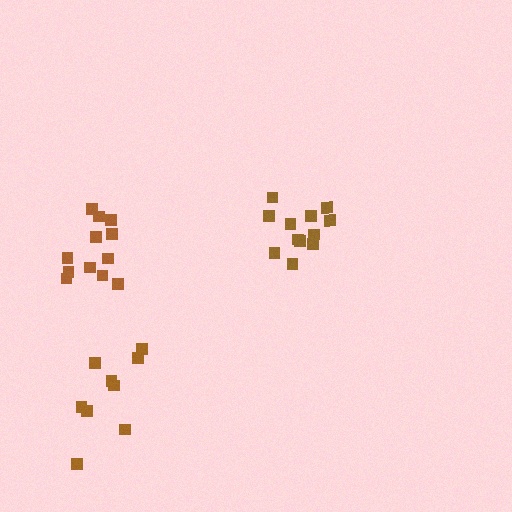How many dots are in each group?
Group 1: 12 dots, Group 2: 12 dots, Group 3: 9 dots (33 total).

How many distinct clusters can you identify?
There are 3 distinct clusters.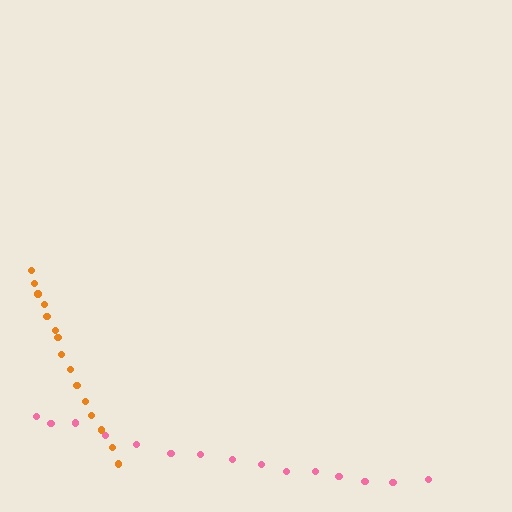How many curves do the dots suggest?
There are 2 distinct paths.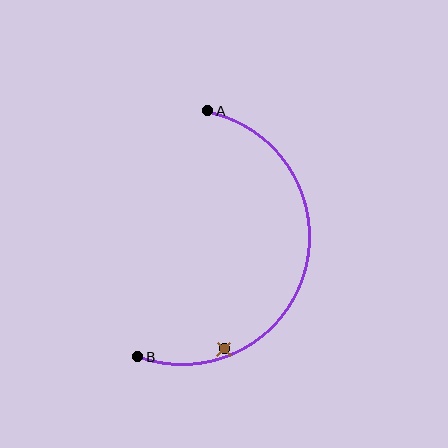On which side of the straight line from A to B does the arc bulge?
The arc bulges to the right of the straight line connecting A and B.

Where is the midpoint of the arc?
The arc midpoint is the point on the curve farthest from the straight line joining A and B. It sits to the right of that line.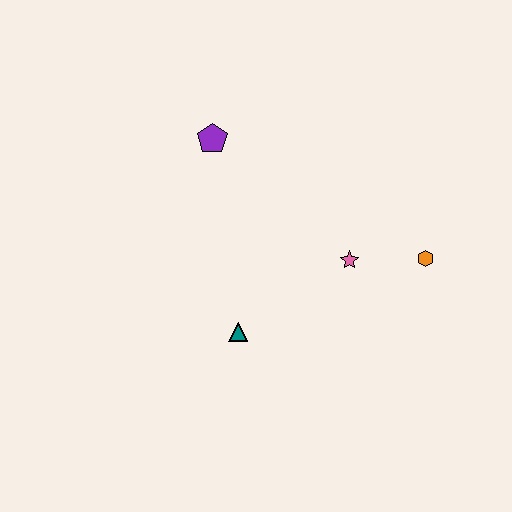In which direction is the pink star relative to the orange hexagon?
The pink star is to the left of the orange hexagon.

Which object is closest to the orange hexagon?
The pink star is closest to the orange hexagon.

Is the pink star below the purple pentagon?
Yes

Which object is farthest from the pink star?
The purple pentagon is farthest from the pink star.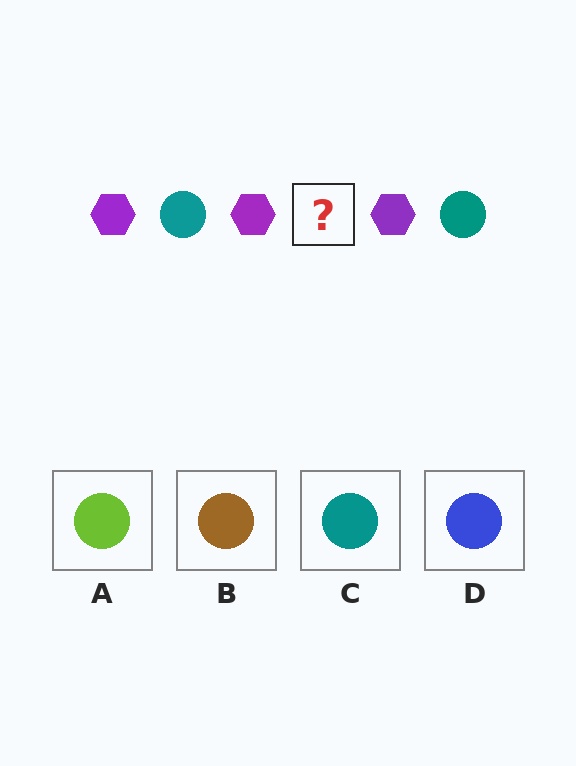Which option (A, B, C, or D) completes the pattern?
C.